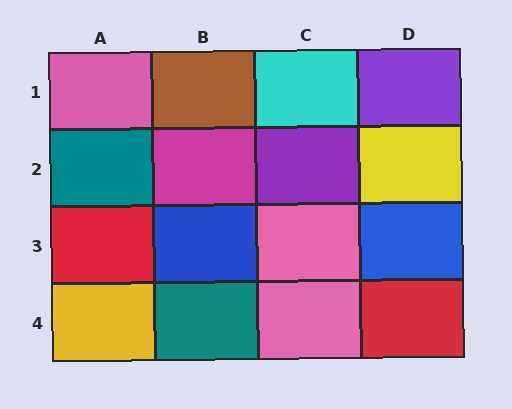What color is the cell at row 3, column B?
Blue.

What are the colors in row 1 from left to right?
Pink, brown, cyan, purple.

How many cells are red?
2 cells are red.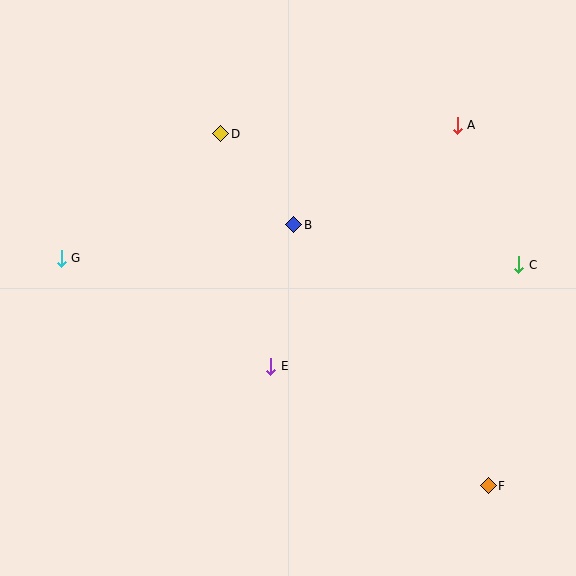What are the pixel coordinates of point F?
Point F is at (488, 486).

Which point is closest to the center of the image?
Point B at (294, 225) is closest to the center.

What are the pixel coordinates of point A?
Point A is at (457, 125).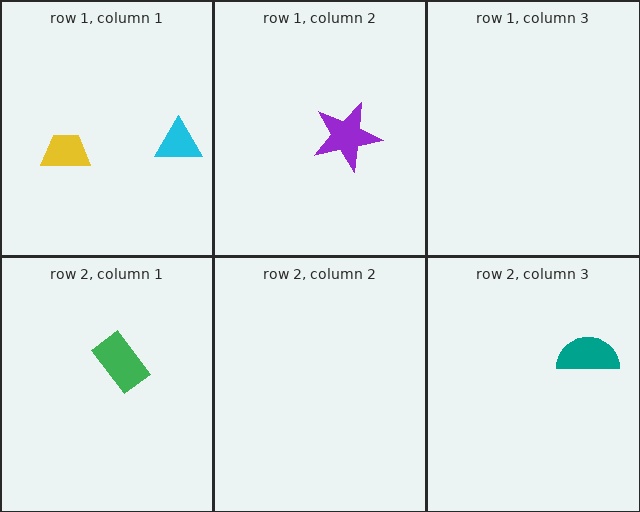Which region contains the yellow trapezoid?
The row 1, column 1 region.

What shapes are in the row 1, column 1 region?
The cyan triangle, the yellow trapezoid.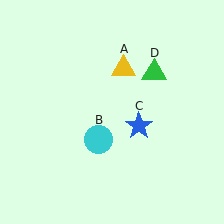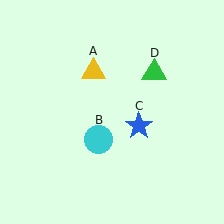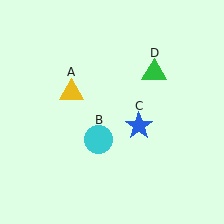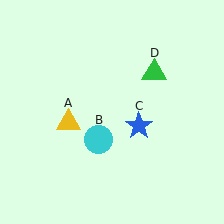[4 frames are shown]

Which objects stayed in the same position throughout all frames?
Cyan circle (object B) and blue star (object C) and green triangle (object D) remained stationary.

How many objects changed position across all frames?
1 object changed position: yellow triangle (object A).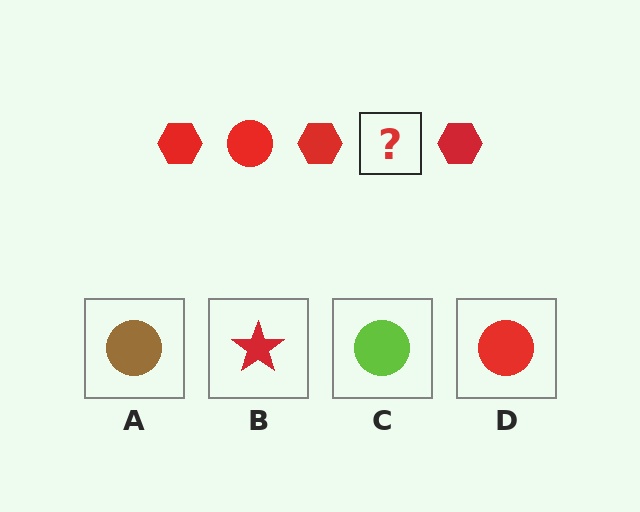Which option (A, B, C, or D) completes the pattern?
D.